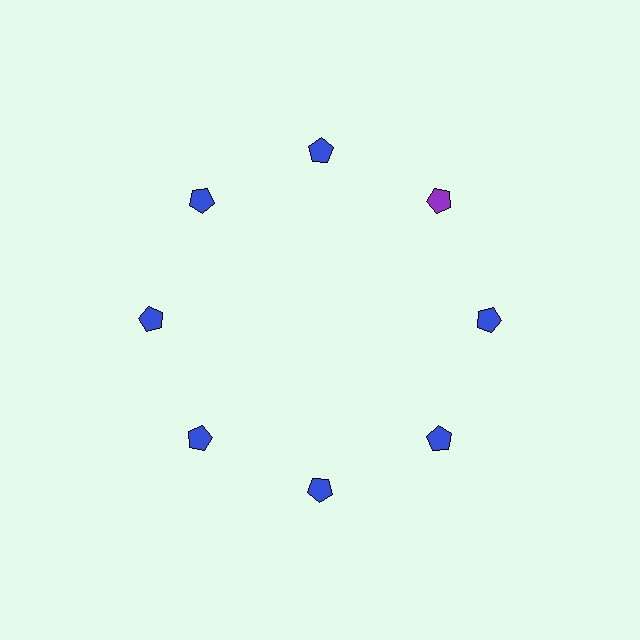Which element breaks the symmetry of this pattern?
The purple pentagon at roughly the 2 o'clock position breaks the symmetry. All other shapes are blue pentagons.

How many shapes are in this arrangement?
There are 8 shapes arranged in a ring pattern.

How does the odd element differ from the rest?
It has a different color: purple instead of blue.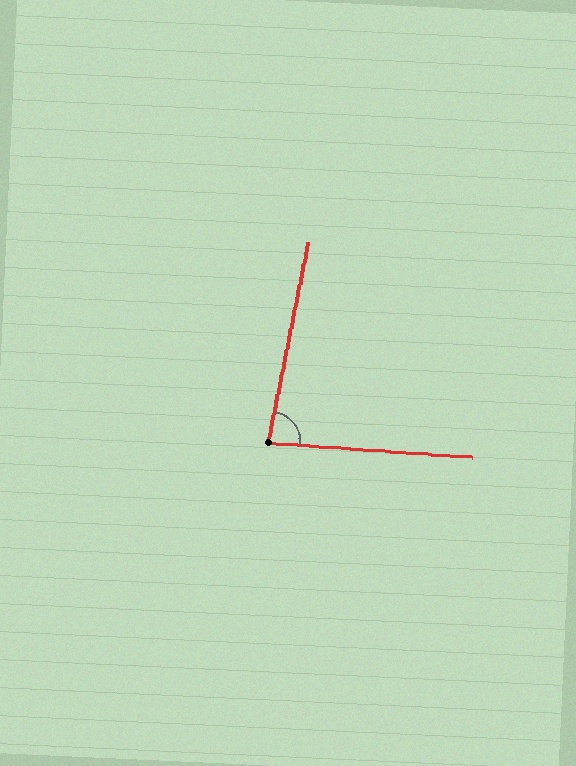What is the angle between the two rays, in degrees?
Approximately 83 degrees.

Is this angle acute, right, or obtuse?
It is acute.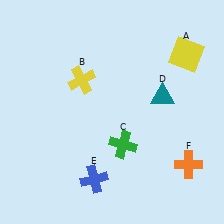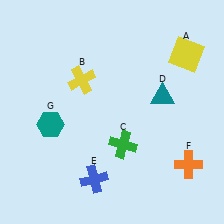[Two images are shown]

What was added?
A teal hexagon (G) was added in Image 2.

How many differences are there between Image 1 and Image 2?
There is 1 difference between the two images.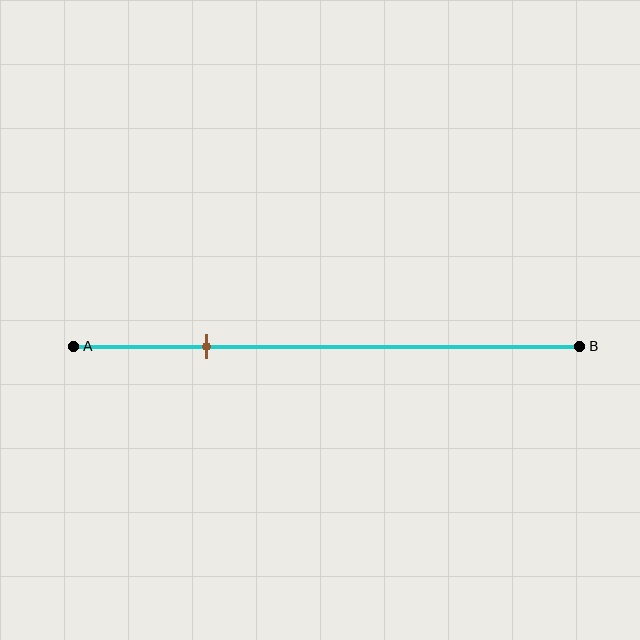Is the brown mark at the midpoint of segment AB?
No, the mark is at about 25% from A, not at the 50% midpoint.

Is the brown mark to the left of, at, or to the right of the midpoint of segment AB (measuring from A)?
The brown mark is to the left of the midpoint of segment AB.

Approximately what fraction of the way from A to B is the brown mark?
The brown mark is approximately 25% of the way from A to B.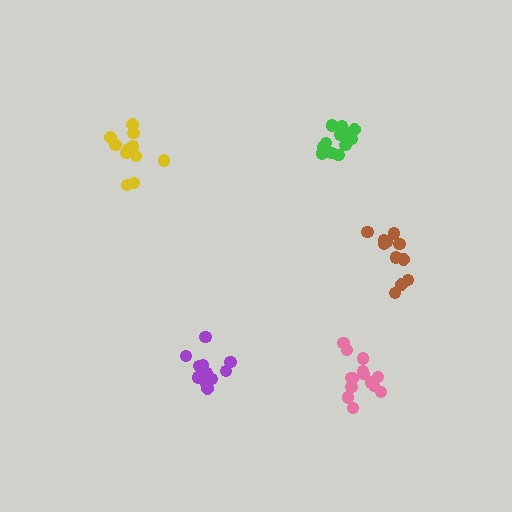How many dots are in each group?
Group 1: 12 dots, Group 2: 11 dots, Group 3: 13 dots, Group 4: 14 dots, Group 5: 11 dots (61 total).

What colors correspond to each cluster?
The clusters are colored: yellow, brown, green, pink, purple.